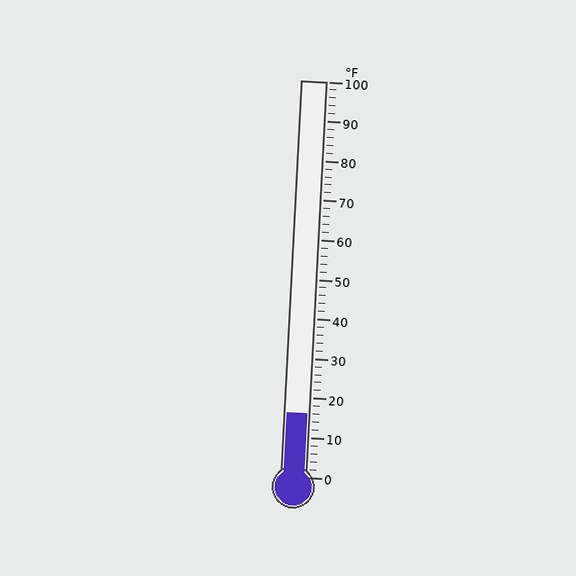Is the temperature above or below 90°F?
The temperature is below 90°F.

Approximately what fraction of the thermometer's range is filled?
The thermometer is filled to approximately 15% of its range.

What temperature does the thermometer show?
The thermometer shows approximately 16°F.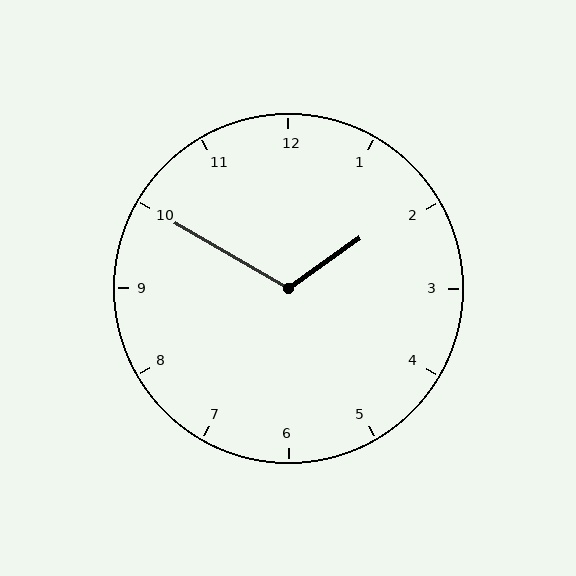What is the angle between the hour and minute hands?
Approximately 115 degrees.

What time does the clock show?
1:50.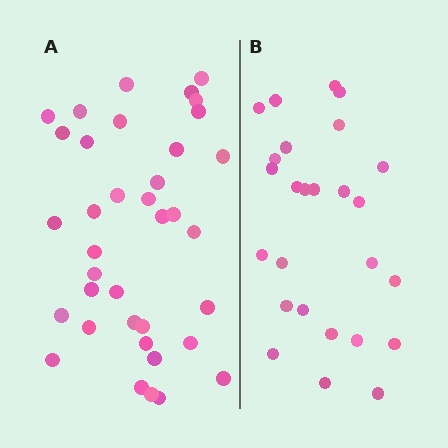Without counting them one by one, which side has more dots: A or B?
Region A (the left region) has more dots.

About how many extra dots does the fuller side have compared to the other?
Region A has roughly 12 or so more dots than region B.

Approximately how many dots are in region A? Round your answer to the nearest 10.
About 40 dots. (The exact count is 37, which rounds to 40.)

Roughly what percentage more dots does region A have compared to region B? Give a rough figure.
About 40% more.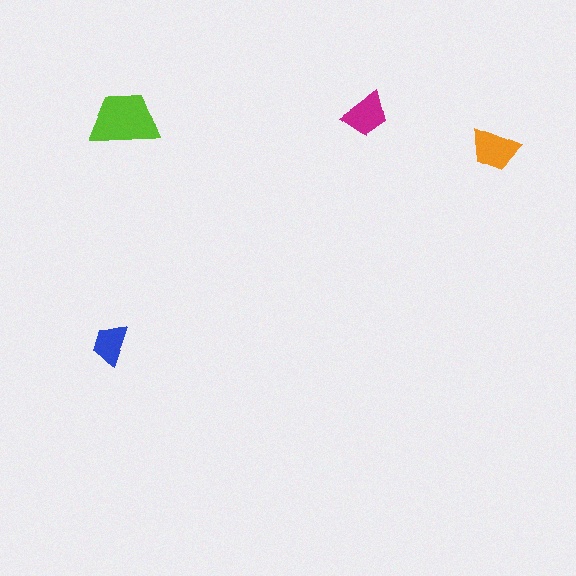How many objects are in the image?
There are 4 objects in the image.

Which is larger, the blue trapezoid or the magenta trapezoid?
The magenta one.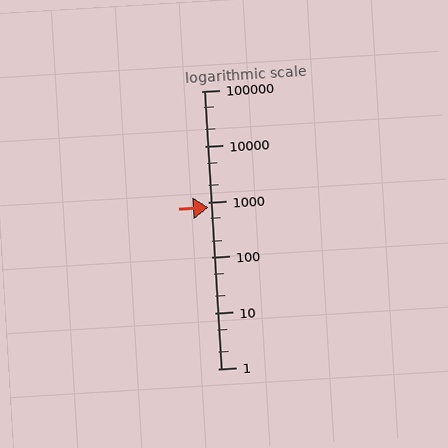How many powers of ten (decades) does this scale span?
The scale spans 5 decades, from 1 to 100000.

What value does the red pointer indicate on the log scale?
The pointer indicates approximately 790.